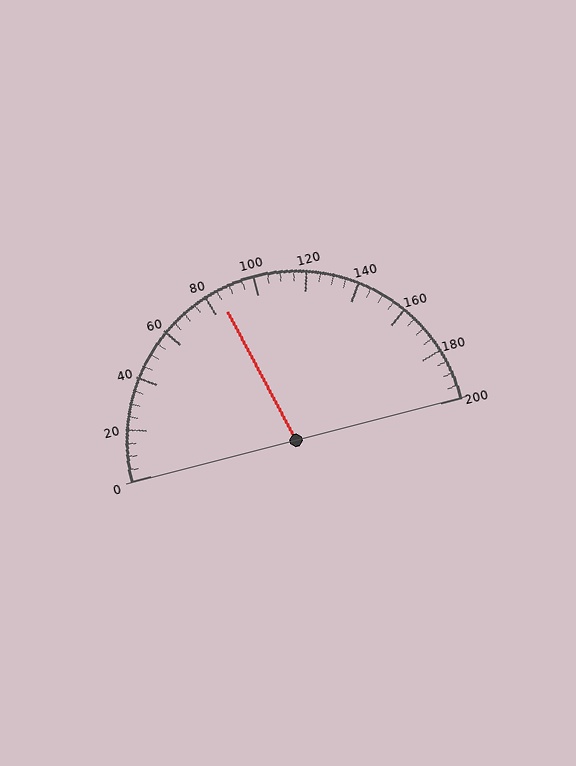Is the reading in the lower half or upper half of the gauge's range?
The reading is in the lower half of the range (0 to 200).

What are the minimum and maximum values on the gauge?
The gauge ranges from 0 to 200.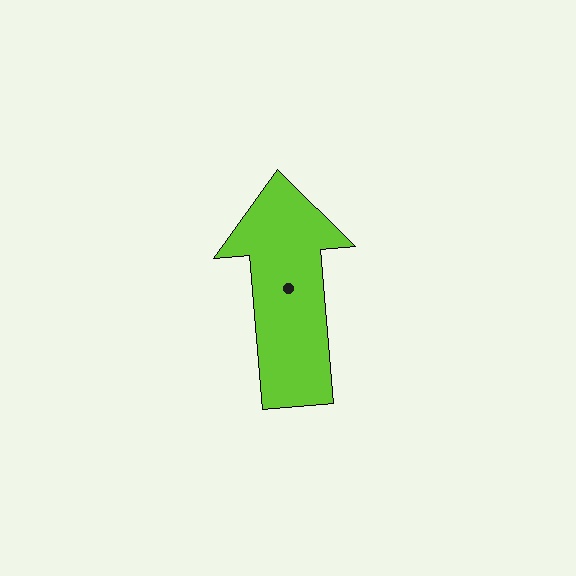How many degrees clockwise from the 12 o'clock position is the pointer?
Approximately 355 degrees.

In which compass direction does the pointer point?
North.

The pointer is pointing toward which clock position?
Roughly 12 o'clock.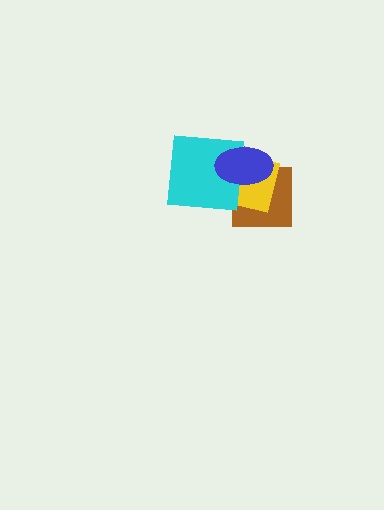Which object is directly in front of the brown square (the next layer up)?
The yellow square is directly in front of the brown square.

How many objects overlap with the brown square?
3 objects overlap with the brown square.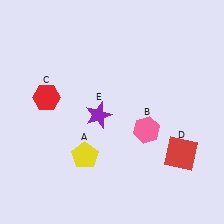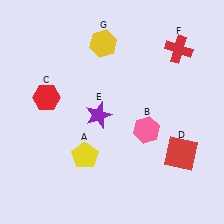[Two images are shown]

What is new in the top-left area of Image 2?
A yellow hexagon (G) was added in the top-left area of Image 2.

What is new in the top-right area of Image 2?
A red cross (F) was added in the top-right area of Image 2.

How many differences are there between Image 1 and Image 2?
There are 2 differences between the two images.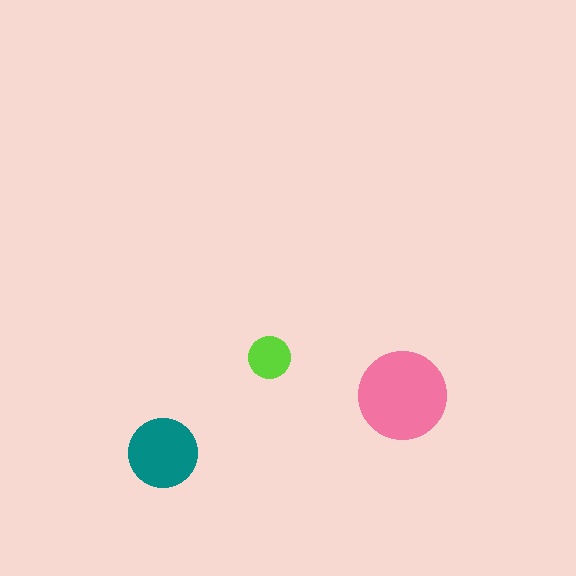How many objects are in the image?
There are 3 objects in the image.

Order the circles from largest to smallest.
the pink one, the teal one, the lime one.